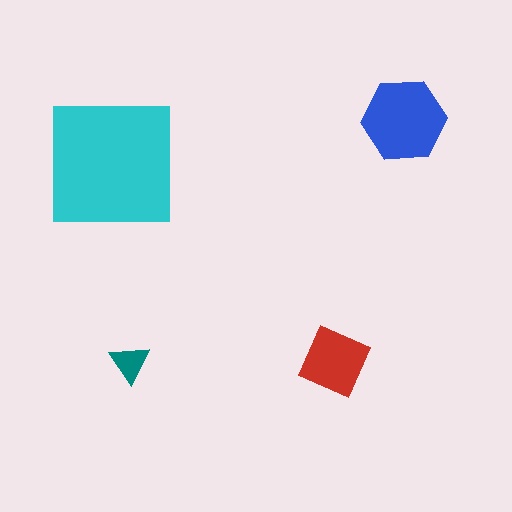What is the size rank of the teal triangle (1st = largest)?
4th.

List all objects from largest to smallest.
The cyan square, the blue hexagon, the red diamond, the teal triangle.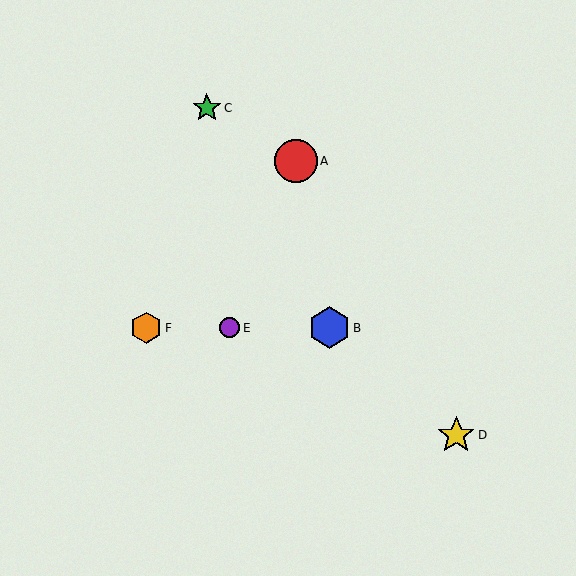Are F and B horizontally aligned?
Yes, both are at y≈328.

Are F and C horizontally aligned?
No, F is at y≈328 and C is at y≈108.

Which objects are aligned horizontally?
Objects B, E, F are aligned horizontally.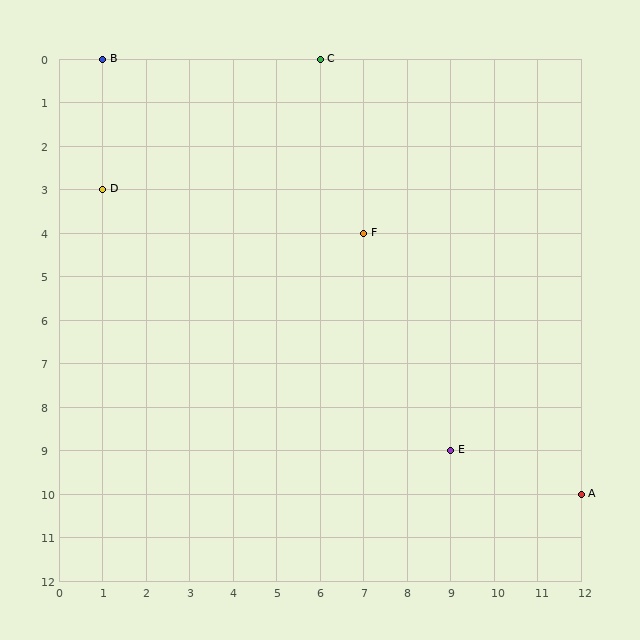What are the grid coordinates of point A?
Point A is at grid coordinates (12, 10).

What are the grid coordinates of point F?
Point F is at grid coordinates (7, 4).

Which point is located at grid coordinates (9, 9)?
Point E is at (9, 9).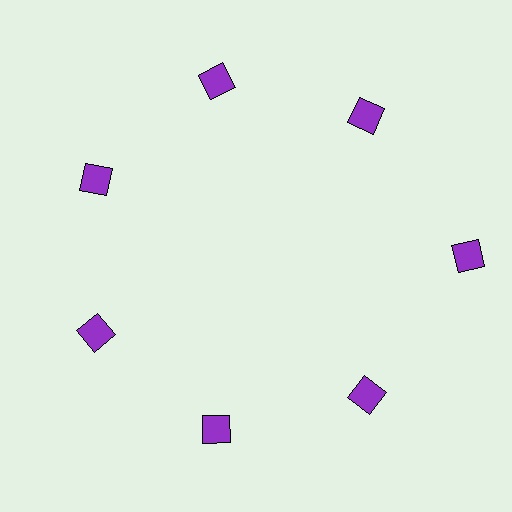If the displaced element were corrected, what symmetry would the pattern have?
It would have 7-fold rotational symmetry — the pattern would map onto itself every 51 degrees.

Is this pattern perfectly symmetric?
No. The 7 purple squares are arranged in a ring, but one element near the 3 o'clock position is pushed outward from the center, breaking the 7-fold rotational symmetry.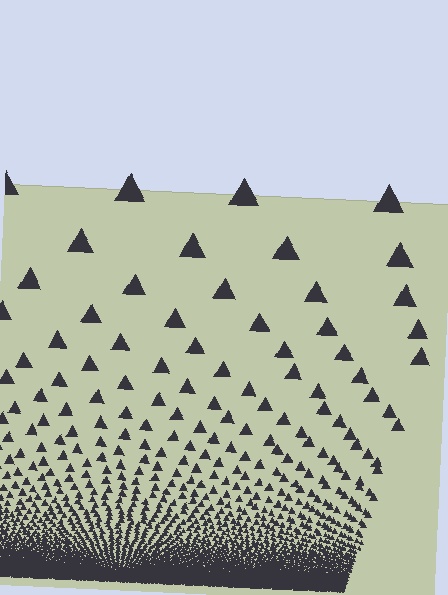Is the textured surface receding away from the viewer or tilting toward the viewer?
The surface appears to tilt toward the viewer. Texture elements get larger and sparser toward the top.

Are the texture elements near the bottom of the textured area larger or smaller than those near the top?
Smaller. The gradient is inverted — elements near the bottom are smaller and denser.